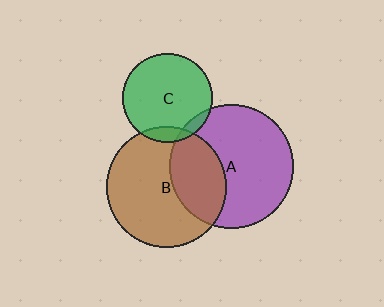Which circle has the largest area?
Circle A (purple).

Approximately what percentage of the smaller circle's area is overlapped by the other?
Approximately 35%.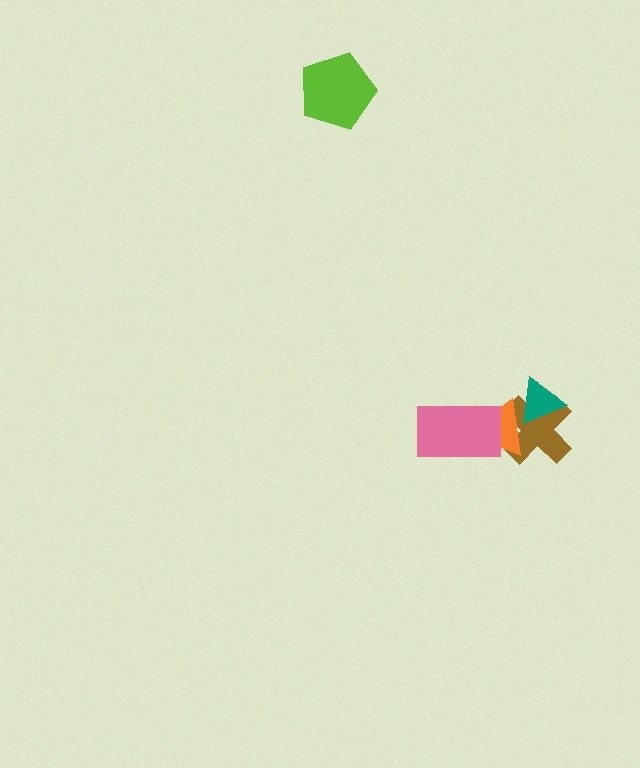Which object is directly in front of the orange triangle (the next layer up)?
The pink rectangle is directly in front of the orange triangle.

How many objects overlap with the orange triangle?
3 objects overlap with the orange triangle.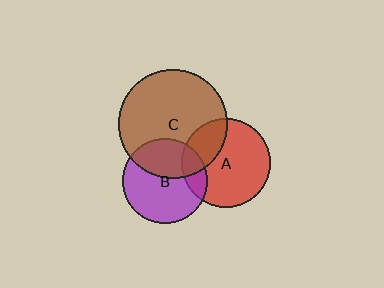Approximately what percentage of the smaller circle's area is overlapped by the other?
Approximately 35%.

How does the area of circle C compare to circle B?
Approximately 1.6 times.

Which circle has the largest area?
Circle C (brown).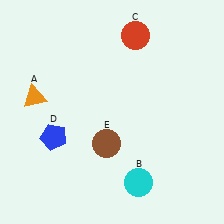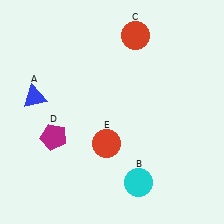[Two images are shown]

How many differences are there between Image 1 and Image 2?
There are 3 differences between the two images.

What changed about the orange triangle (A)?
In Image 1, A is orange. In Image 2, it changed to blue.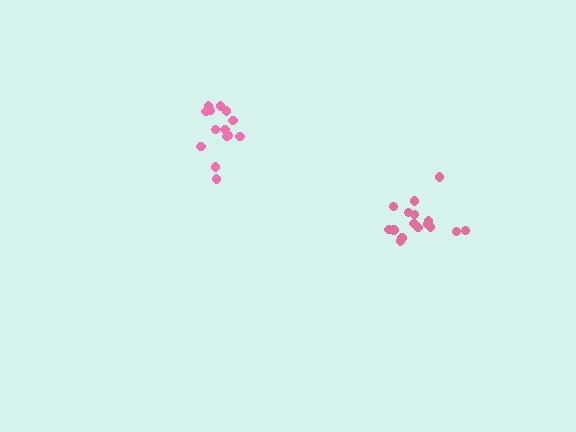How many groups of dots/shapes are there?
There are 2 groups.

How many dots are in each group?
Group 1: 14 dots, Group 2: 16 dots (30 total).